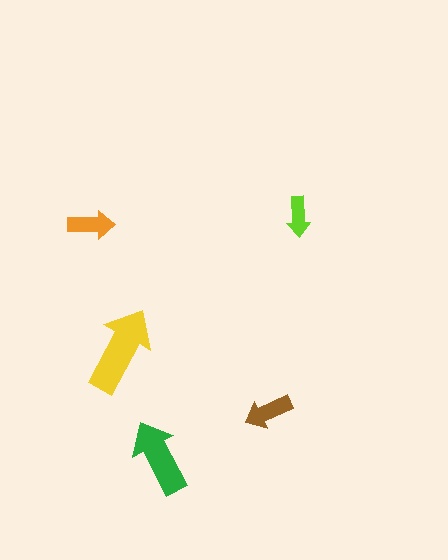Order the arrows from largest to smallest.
the yellow one, the green one, the brown one, the orange one, the lime one.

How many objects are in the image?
There are 5 objects in the image.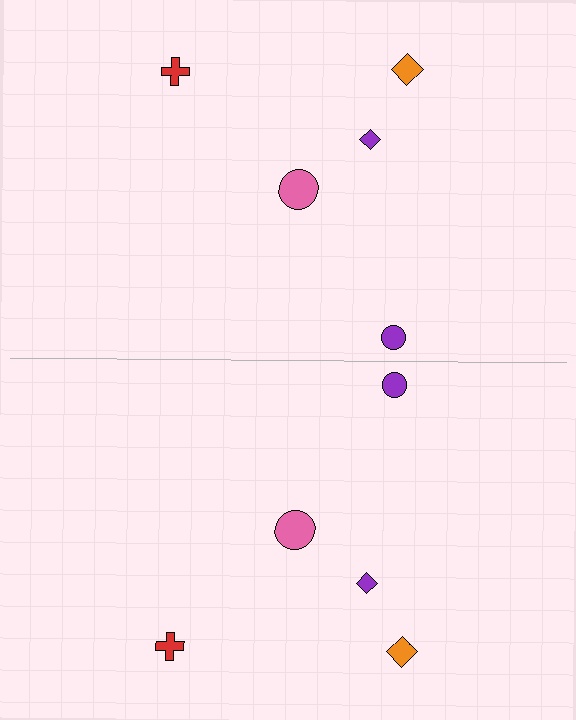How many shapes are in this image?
There are 10 shapes in this image.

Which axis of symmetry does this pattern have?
The pattern has a horizontal axis of symmetry running through the center of the image.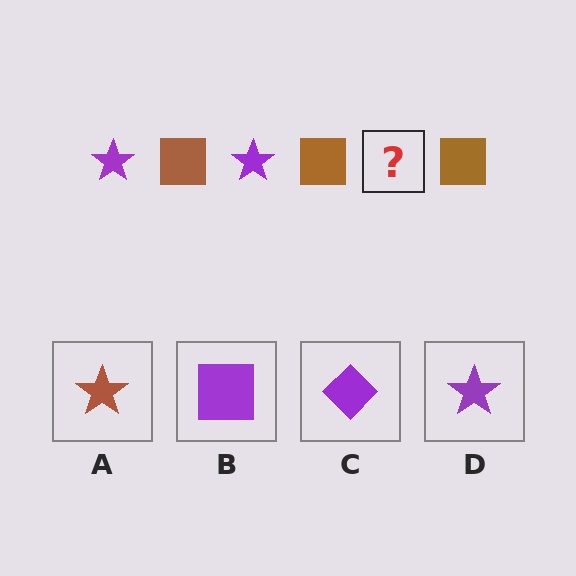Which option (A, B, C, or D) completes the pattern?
D.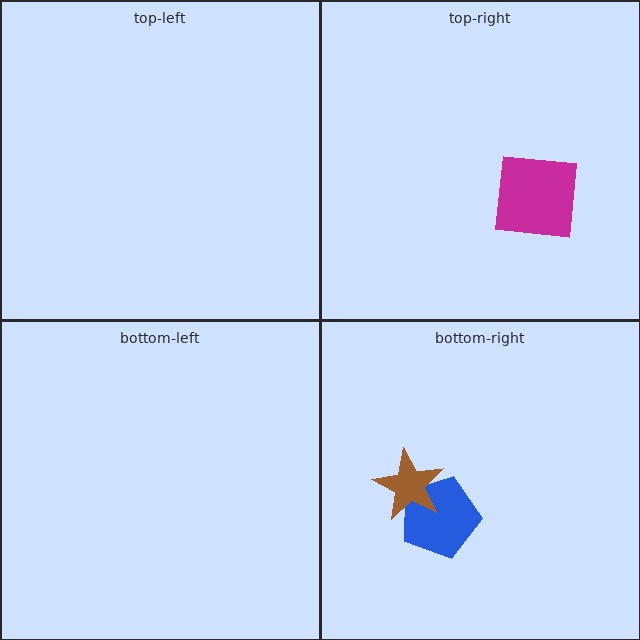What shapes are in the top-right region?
The magenta square.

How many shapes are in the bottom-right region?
2.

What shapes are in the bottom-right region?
The blue pentagon, the brown star.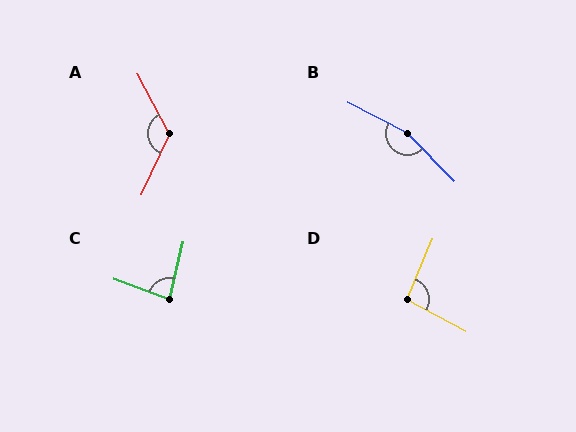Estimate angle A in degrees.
Approximately 127 degrees.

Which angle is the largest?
B, at approximately 161 degrees.